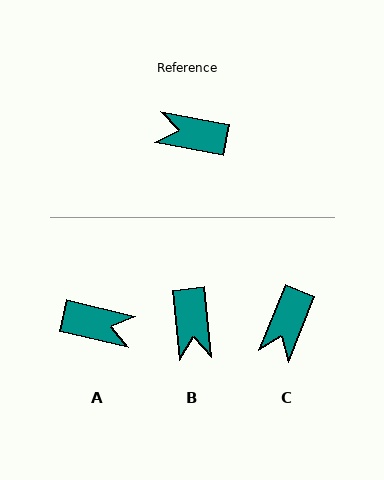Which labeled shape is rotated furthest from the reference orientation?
A, about 178 degrees away.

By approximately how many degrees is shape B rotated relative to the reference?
Approximately 107 degrees counter-clockwise.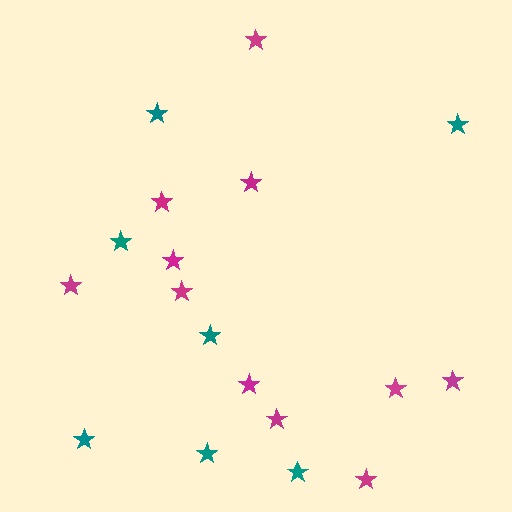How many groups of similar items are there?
There are 2 groups: one group of teal stars (7) and one group of magenta stars (11).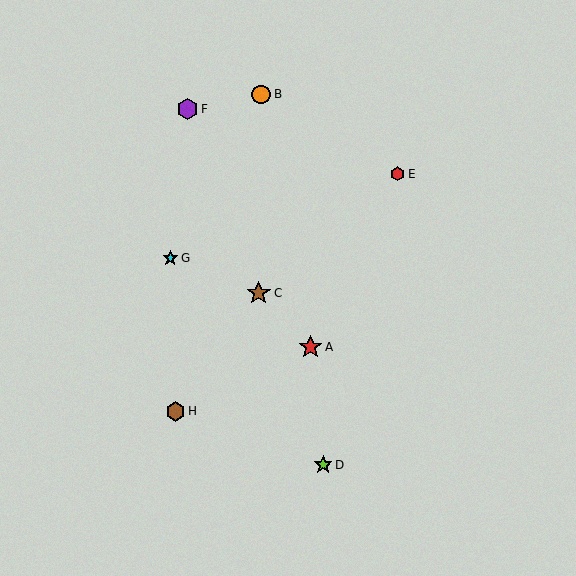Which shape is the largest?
The brown star (labeled C) is the largest.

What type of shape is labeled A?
Shape A is a red star.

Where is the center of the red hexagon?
The center of the red hexagon is at (398, 174).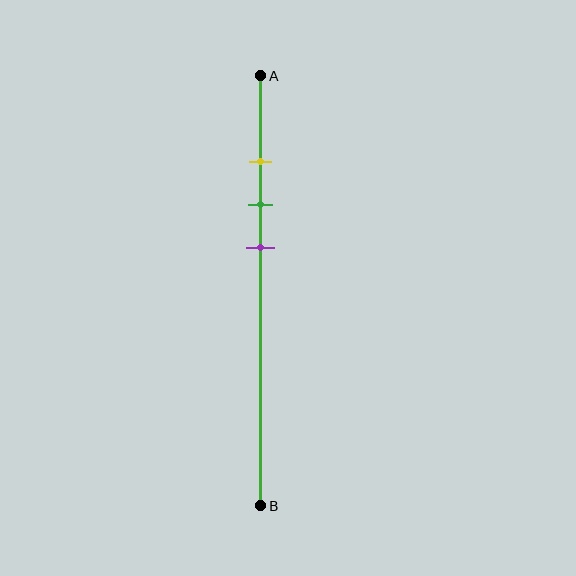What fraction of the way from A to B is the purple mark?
The purple mark is approximately 40% (0.4) of the way from A to B.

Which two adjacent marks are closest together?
The yellow and green marks are the closest adjacent pair.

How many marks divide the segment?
There are 3 marks dividing the segment.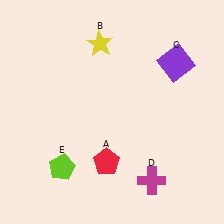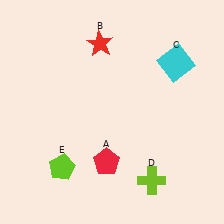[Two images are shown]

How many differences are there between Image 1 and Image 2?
There are 3 differences between the two images.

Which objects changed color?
B changed from yellow to red. C changed from purple to cyan. D changed from magenta to lime.